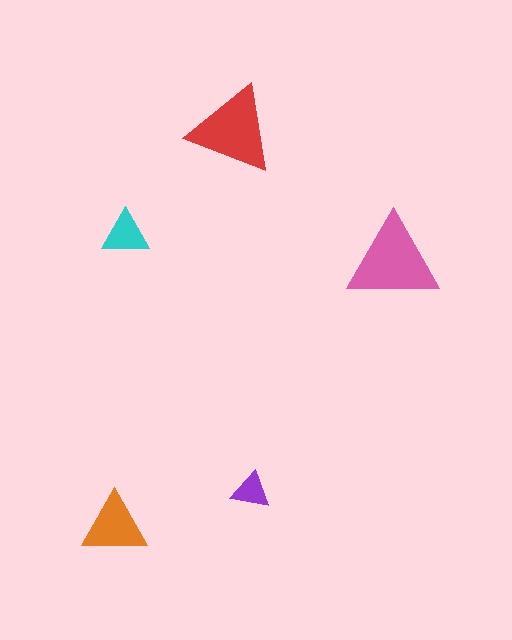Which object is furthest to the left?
The orange triangle is leftmost.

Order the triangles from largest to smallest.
the pink one, the red one, the orange one, the cyan one, the purple one.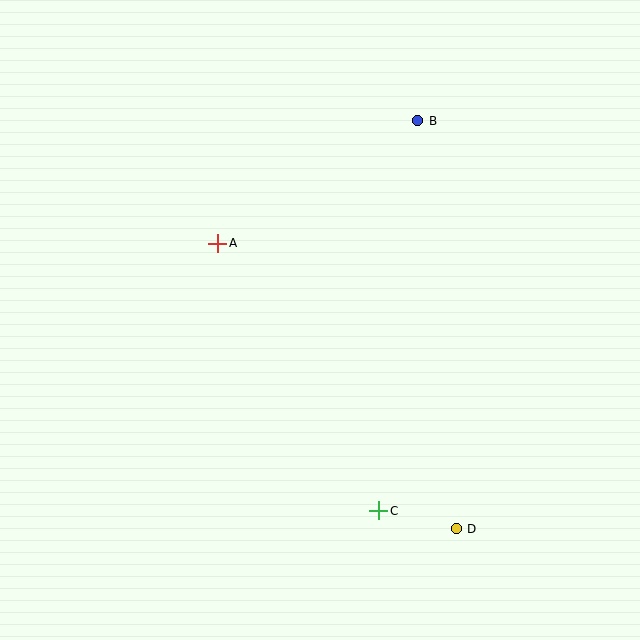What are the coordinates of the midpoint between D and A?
The midpoint between D and A is at (337, 386).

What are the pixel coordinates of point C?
Point C is at (379, 511).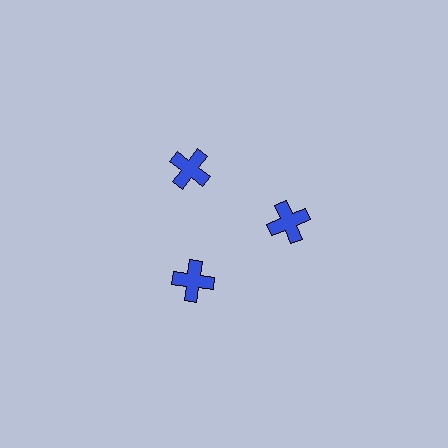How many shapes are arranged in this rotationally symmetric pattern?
There are 3 shapes, arranged in 3 groups of 1.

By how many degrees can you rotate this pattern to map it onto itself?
The pattern maps onto itself every 120 degrees of rotation.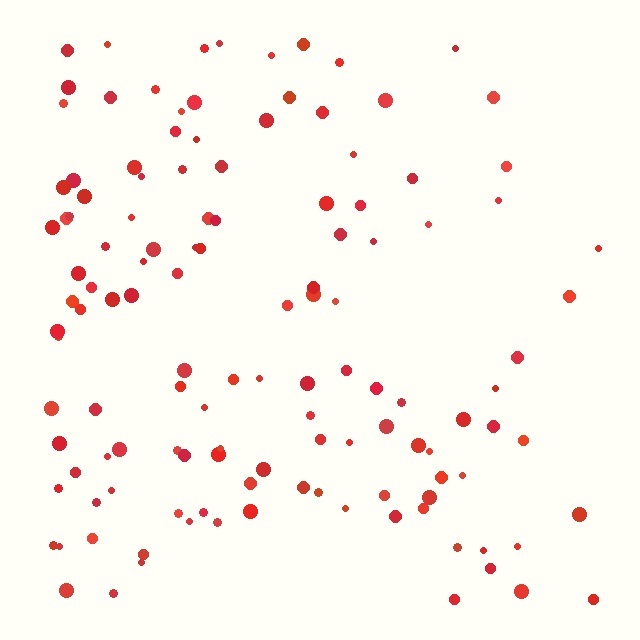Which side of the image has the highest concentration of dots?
The left.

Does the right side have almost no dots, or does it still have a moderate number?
Still a moderate number, just noticeably fewer than the left.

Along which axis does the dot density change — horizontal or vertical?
Horizontal.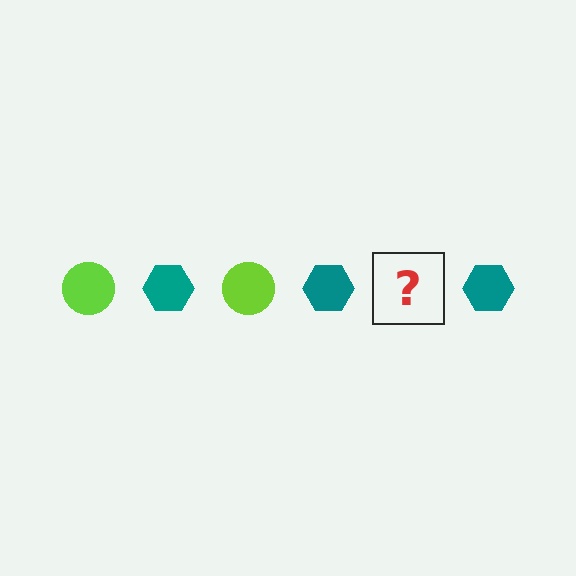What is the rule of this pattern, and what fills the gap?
The rule is that the pattern alternates between lime circle and teal hexagon. The gap should be filled with a lime circle.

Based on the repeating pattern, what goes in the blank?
The blank should be a lime circle.